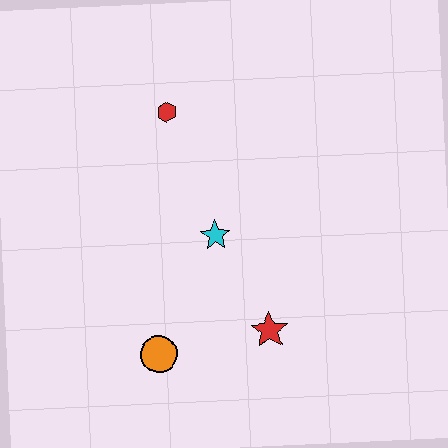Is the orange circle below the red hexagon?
Yes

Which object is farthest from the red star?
The red hexagon is farthest from the red star.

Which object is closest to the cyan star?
The red star is closest to the cyan star.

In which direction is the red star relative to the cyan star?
The red star is below the cyan star.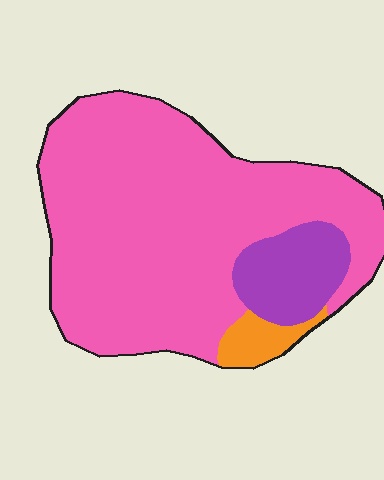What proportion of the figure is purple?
Purple takes up about one eighth (1/8) of the figure.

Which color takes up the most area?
Pink, at roughly 80%.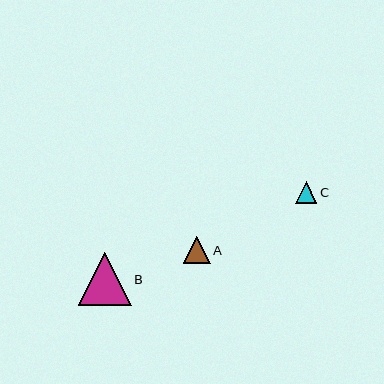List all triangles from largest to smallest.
From largest to smallest: B, A, C.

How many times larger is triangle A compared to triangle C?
Triangle A is approximately 1.2 times the size of triangle C.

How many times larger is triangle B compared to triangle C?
Triangle B is approximately 2.4 times the size of triangle C.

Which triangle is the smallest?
Triangle C is the smallest with a size of approximately 22 pixels.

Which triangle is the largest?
Triangle B is the largest with a size of approximately 53 pixels.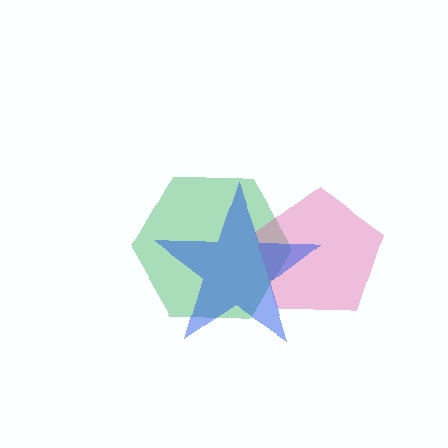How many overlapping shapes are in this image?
There are 3 overlapping shapes in the image.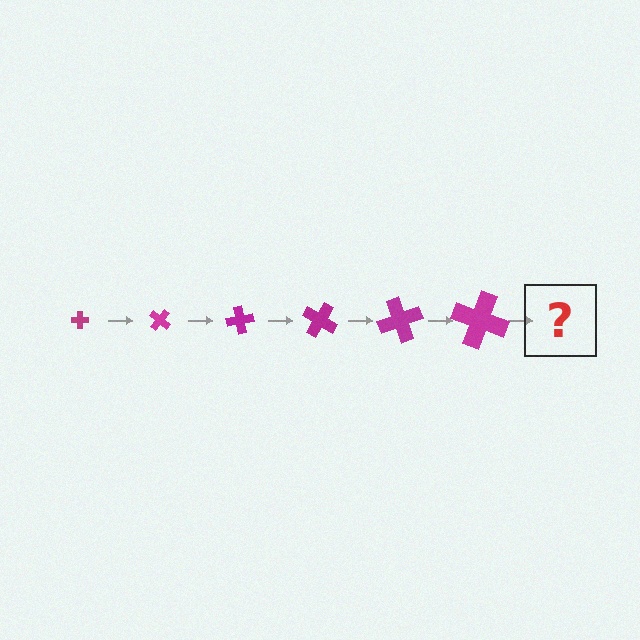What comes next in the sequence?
The next element should be a cross, larger than the previous one and rotated 240 degrees from the start.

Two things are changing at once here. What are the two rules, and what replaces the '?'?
The two rules are that the cross grows larger each step and it rotates 40 degrees each step. The '?' should be a cross, larger than the previous one and rotated 240 degrees from the start.